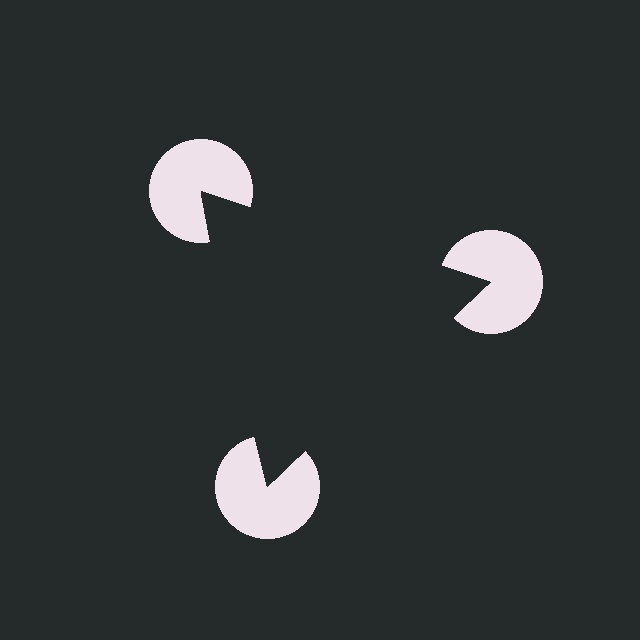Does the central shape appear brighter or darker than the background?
It typically appears slightly darker than the background, even though no actual brightness change is drawn.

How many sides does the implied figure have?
3 sides.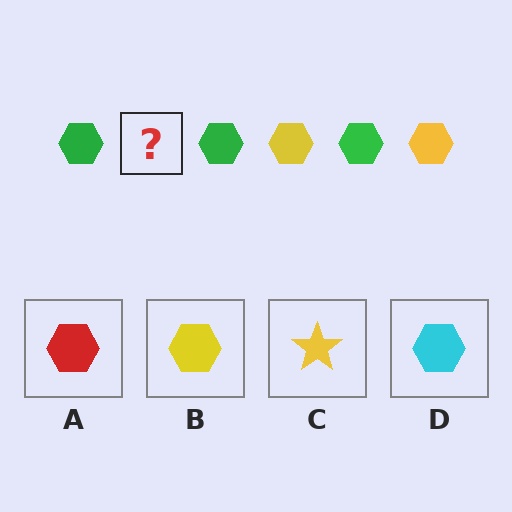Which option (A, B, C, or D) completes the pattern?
B.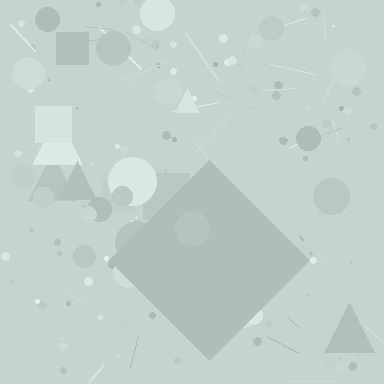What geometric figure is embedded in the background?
A diamond is embedded in the background.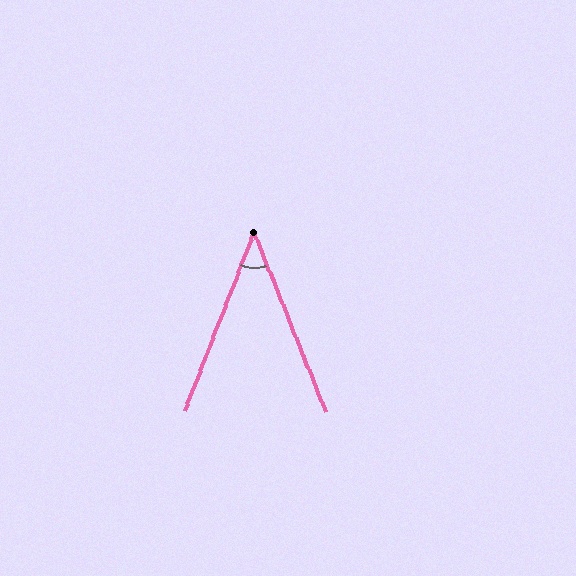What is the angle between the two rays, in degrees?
Approximately 43 degrees.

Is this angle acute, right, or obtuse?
It is acute.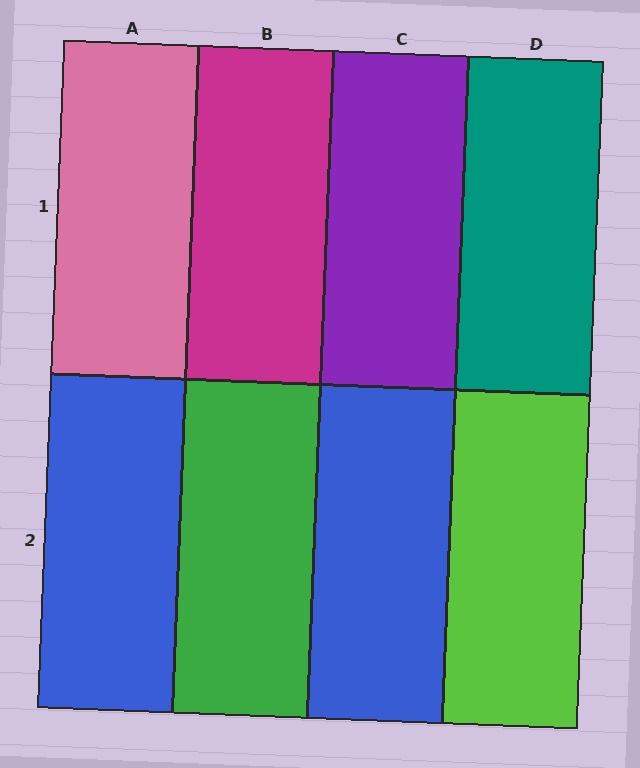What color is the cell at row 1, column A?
Pink.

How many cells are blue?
2 cells are blue.